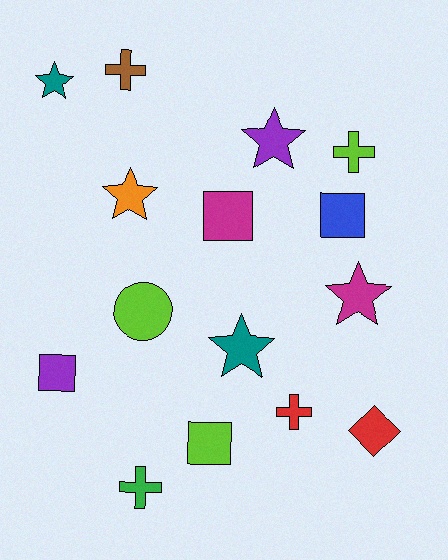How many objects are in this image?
There are 15 objects.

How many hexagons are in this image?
There are no hexagons.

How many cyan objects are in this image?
There are no cyan objects.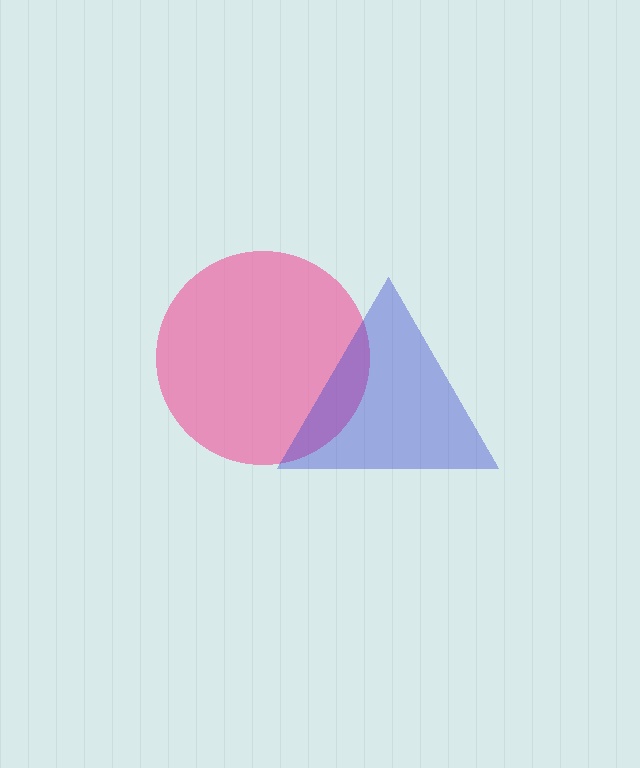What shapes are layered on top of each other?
The layered shapes are: a pink circle, a blue triangle.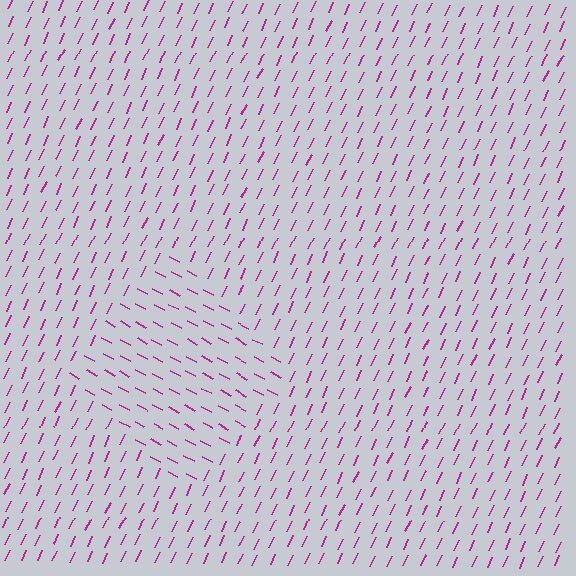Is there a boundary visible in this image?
Yes, there is a texture boundary formed by a change in line orientation.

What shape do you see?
I see a diamond.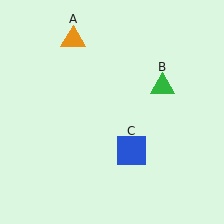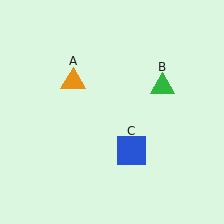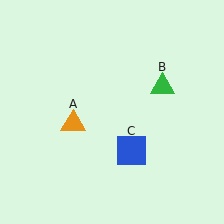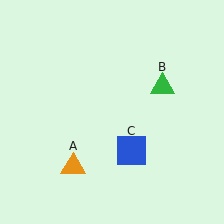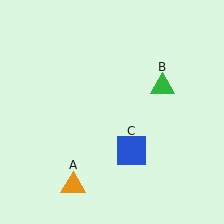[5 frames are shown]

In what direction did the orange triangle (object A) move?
The orange triangle (object A) moved down.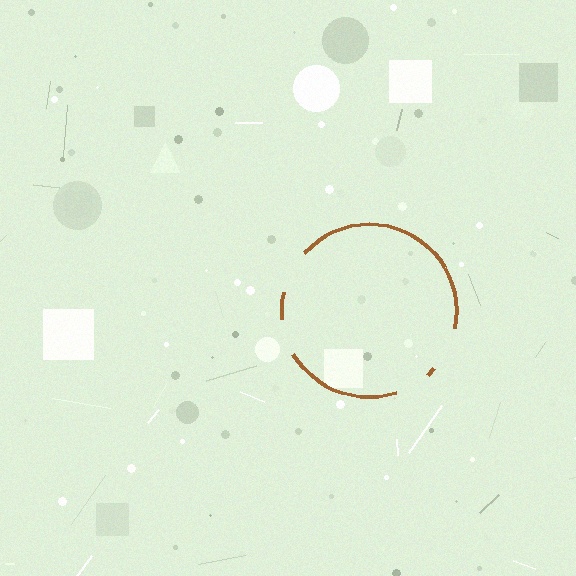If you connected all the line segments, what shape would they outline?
They would outline a circle.